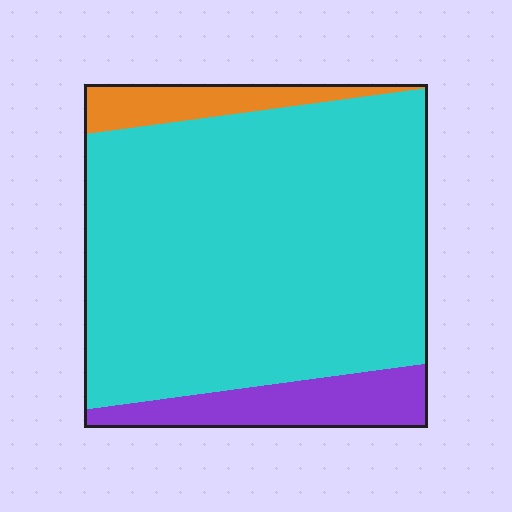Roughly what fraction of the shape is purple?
Purple takes up about one eighth (1/8) of the shape.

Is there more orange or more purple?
Purple.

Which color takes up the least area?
Orange, at roughly 10%.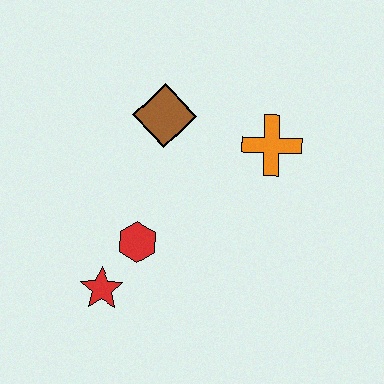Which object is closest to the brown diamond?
The orange cross is closest to the brown diamond.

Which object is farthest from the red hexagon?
The orange cross is farthest from the red hexagon.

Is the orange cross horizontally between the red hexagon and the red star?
No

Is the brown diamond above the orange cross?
Yes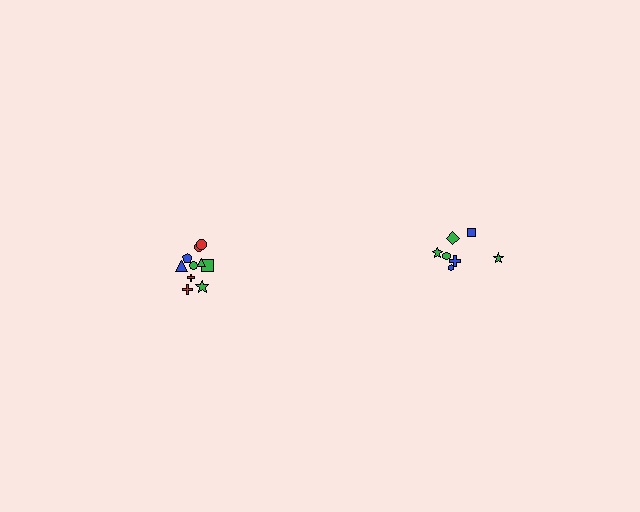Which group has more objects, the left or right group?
The left group.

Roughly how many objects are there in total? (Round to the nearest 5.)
Roughly 15 objects in total.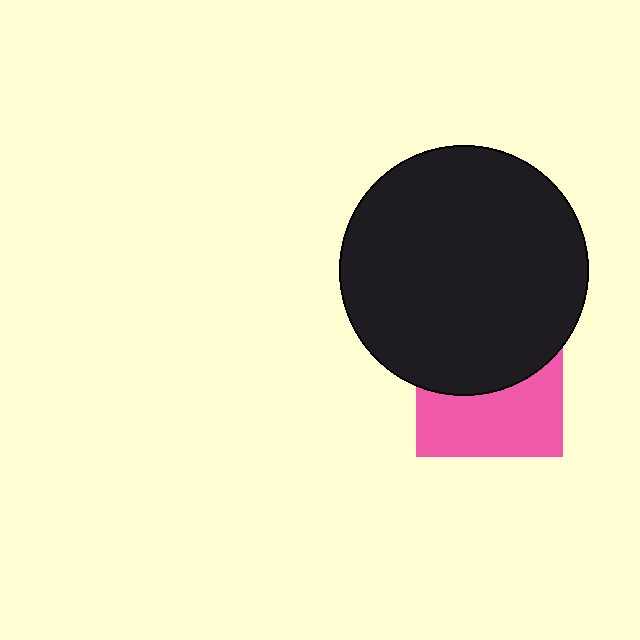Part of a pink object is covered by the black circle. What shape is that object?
It is a square.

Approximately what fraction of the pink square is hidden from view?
Roughly 51% of the pink square is hidden behind the black circle.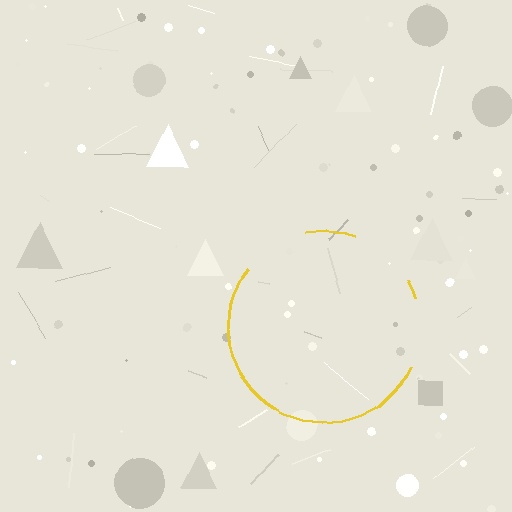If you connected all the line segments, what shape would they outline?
They would outline a circle.